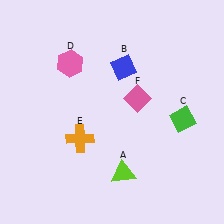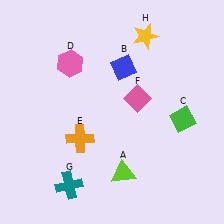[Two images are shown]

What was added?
A teal cross (G), a yellow star (H) were added in Image 2.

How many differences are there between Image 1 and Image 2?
There are 2 differences between the two images.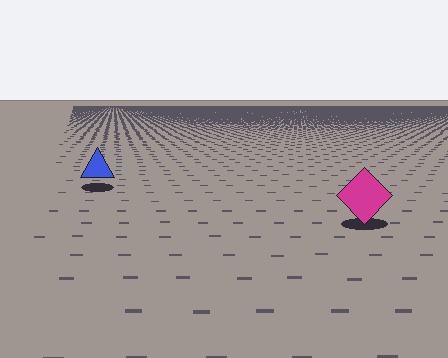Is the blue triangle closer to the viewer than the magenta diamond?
No. The magenta diamond is closer — you can tell from the texture gradient: the ground texture is coarser near it.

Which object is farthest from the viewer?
The blue triangle is farthest from the viewer. It appears smaller and the ground texture around it is denser.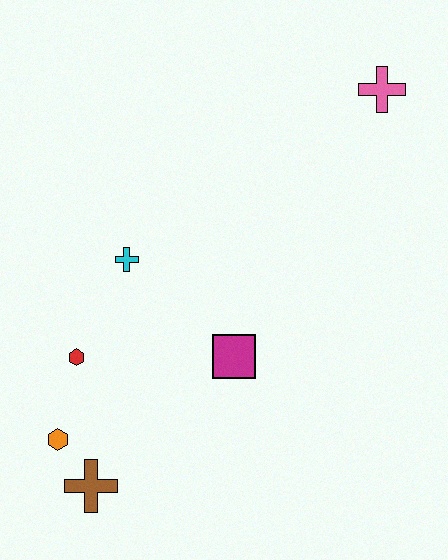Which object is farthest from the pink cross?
The brown cross is farthest from the pink cross.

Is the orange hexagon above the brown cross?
Yes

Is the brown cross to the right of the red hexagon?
Yes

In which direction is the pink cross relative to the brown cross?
The pink cross is above the brown cross.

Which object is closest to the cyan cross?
The red hexagon is closest to the cyan cross.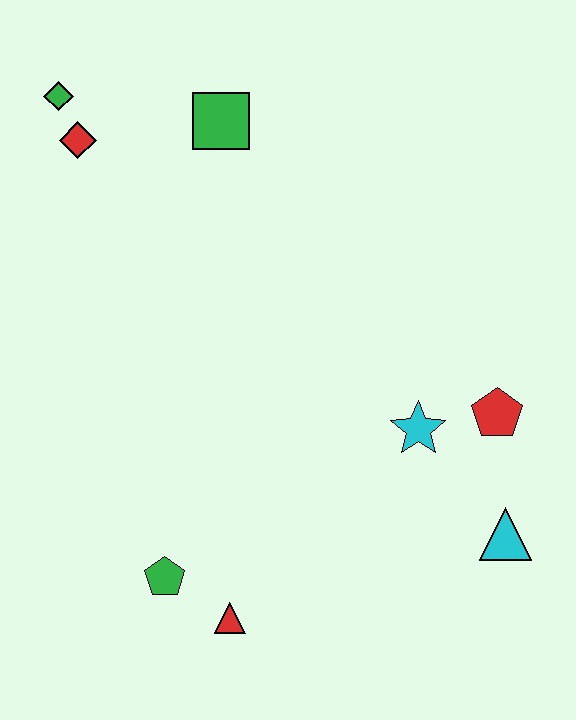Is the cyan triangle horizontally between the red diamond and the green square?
No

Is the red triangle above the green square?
No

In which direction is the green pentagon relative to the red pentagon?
The green pentagon is to the left of the red pentagon.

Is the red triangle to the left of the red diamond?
No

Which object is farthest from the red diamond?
The cyan triangle is farthest from the red diamond.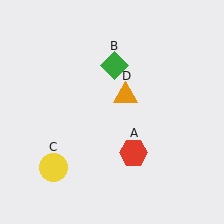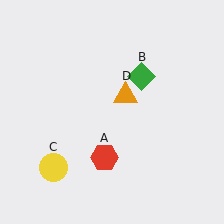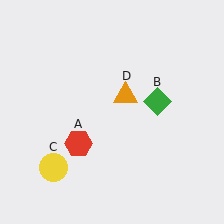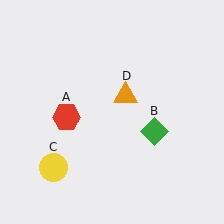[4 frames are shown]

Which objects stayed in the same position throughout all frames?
Yellow circle (object C) and orange triangle (object D) remained stationary.